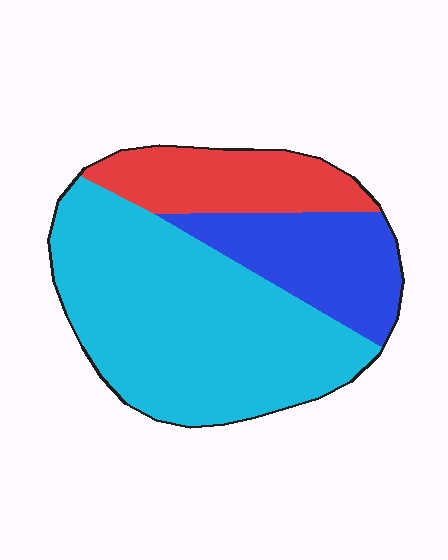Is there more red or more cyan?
Cyan.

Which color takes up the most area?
Cyan, at roughly 60%.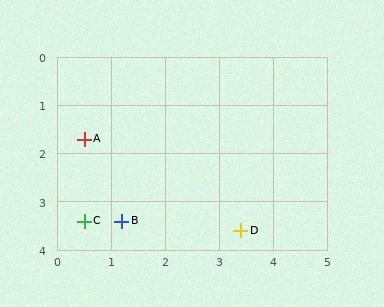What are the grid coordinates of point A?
Point A is at approximately (0.5, 1.7).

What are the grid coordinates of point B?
Point B is at approximately (1.2, 3.4).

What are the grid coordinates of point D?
Point D is at approximately (3.4, 3.6).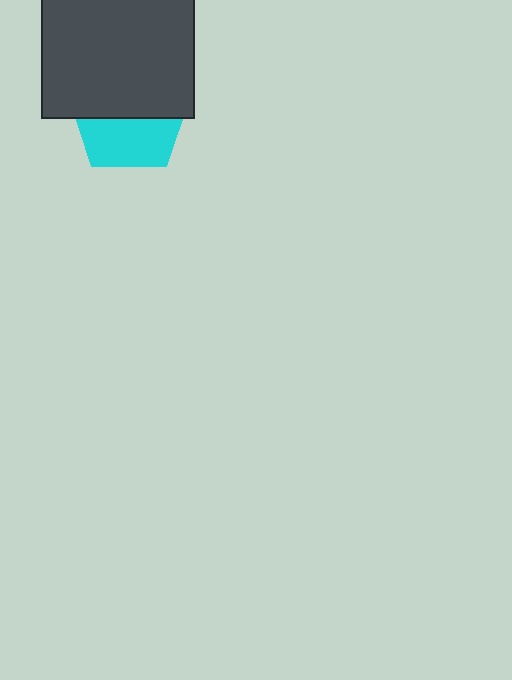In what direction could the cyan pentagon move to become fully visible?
The cyan pentagon could move down. That would shift it out from behind the dark gray square entirely.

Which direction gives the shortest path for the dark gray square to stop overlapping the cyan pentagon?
Moving up gives the shortest separation.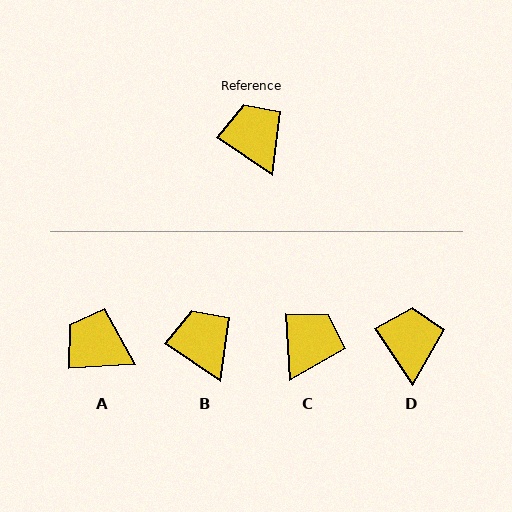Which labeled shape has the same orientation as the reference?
B.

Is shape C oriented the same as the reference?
No, it is off by about 53 degrees.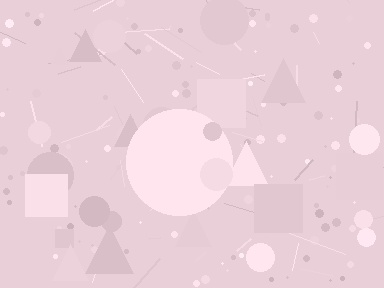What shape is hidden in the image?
A circle is hidden in the image.